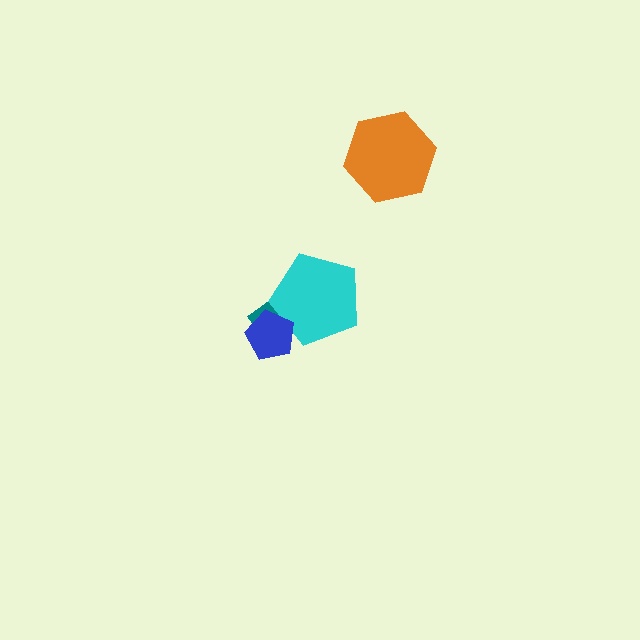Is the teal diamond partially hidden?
Yes, it is partially covered by another shape.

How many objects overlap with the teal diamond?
2 objects overlap with the teal diamond.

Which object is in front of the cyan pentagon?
The blue pentagon is in front of the cyan pentagon.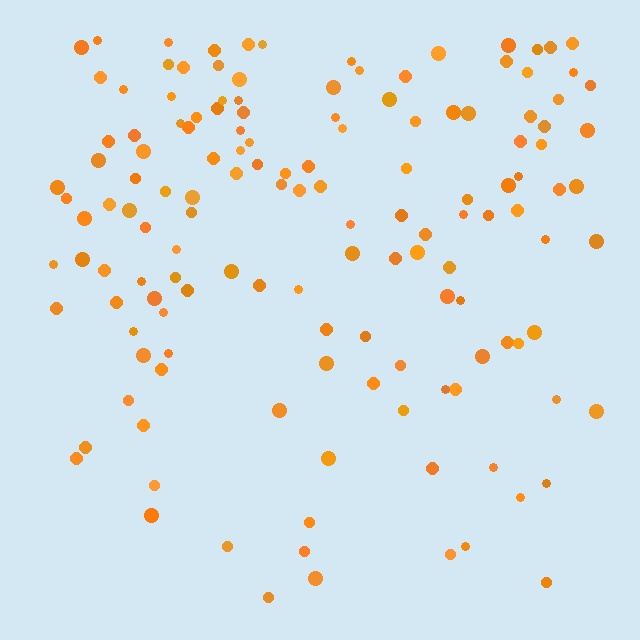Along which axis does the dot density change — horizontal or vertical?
Vertical.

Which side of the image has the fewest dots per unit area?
The bottom.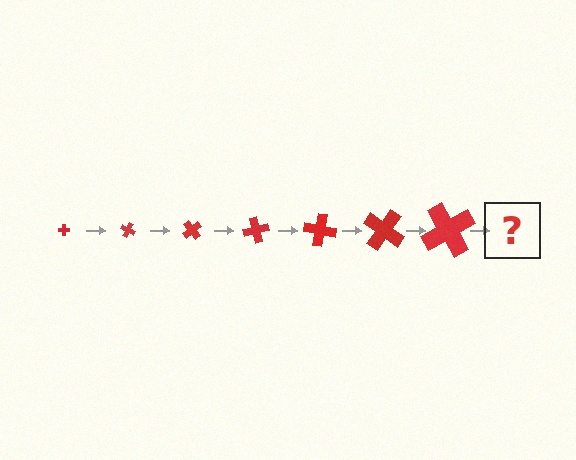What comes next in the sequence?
The next element should be a cross, larger than the previous one and rotated 175 degrees from the start.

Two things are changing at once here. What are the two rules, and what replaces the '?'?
The two rules are that the cross grows larger each step and it rotates 25 degrees each step. The '?' should be a cross, larger than the previous one and rotated 175 degrees from the start.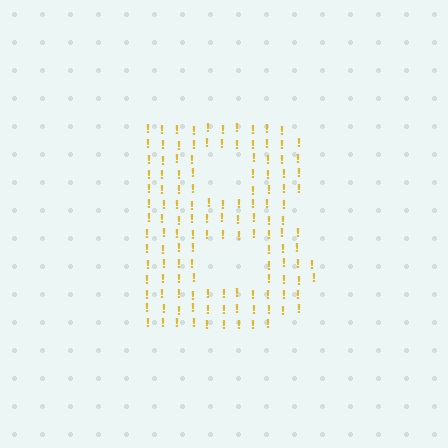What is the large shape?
The large shape is the letter B.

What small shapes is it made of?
It is made of small exclamation marks.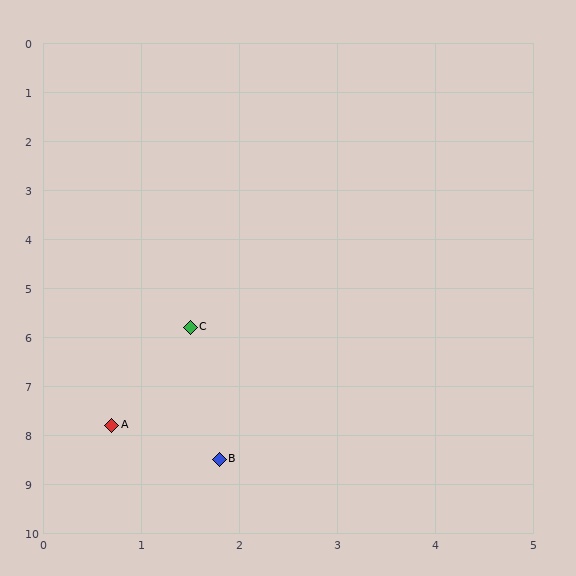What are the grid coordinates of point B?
Point B is at approximately (1.8, 8.5).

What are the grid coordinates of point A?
Point A is at approximately (0.7, 7.8).